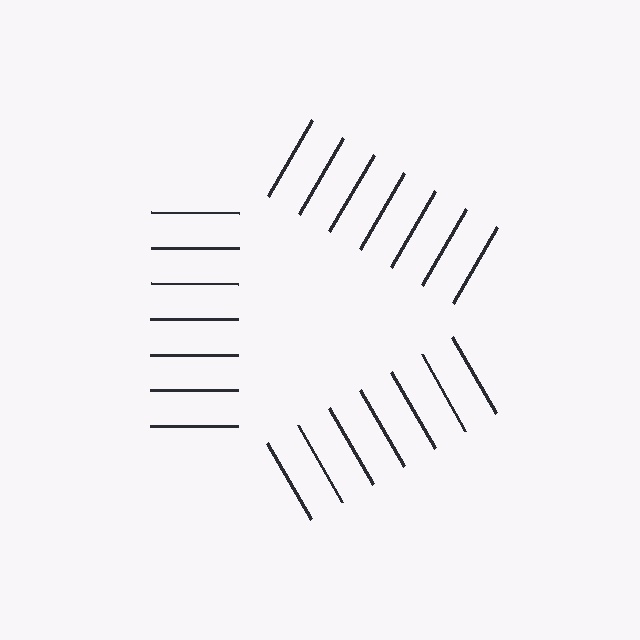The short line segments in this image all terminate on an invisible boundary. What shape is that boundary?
An illusory triangle — the line segments terminate on its edges but no continuous stroke is drawn.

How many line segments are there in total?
21 — 7 along each of the 3 edges.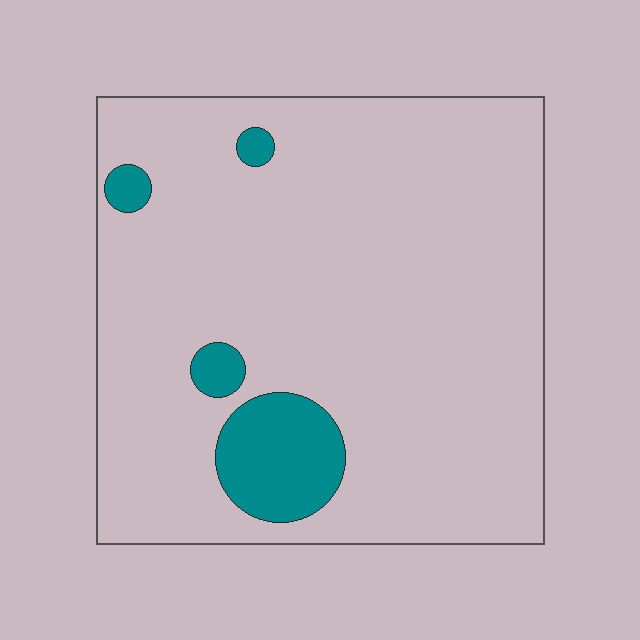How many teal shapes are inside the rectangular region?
4.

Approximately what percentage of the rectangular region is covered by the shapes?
Approximately 10%.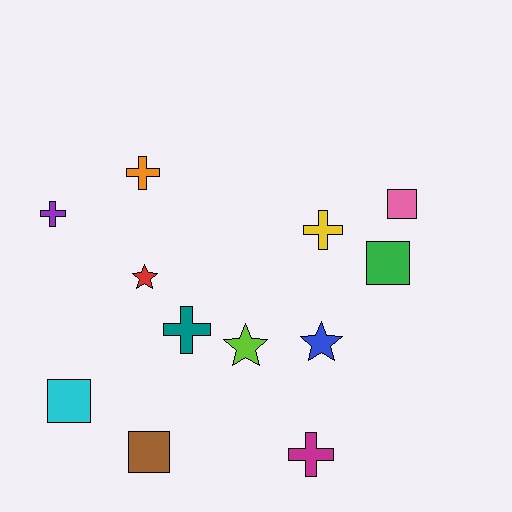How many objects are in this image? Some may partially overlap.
There are 12 objects.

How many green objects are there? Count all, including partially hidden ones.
There is 1 green object.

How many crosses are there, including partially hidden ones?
There are 5 crosses.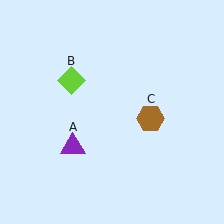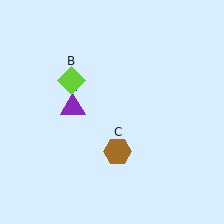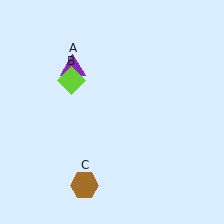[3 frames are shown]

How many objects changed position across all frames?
2 objects changed position: purple triangle (object A), brown hexagon (object C).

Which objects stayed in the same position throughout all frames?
Lime diamond (object B) remained stationary.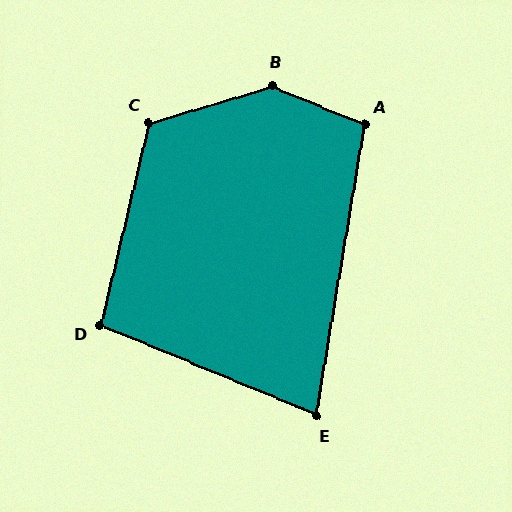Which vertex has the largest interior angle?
B, at approximately 141 degrees.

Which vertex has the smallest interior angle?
E, at approximately 77 degrees.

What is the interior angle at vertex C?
Approximately 120 degrees (obtuse).